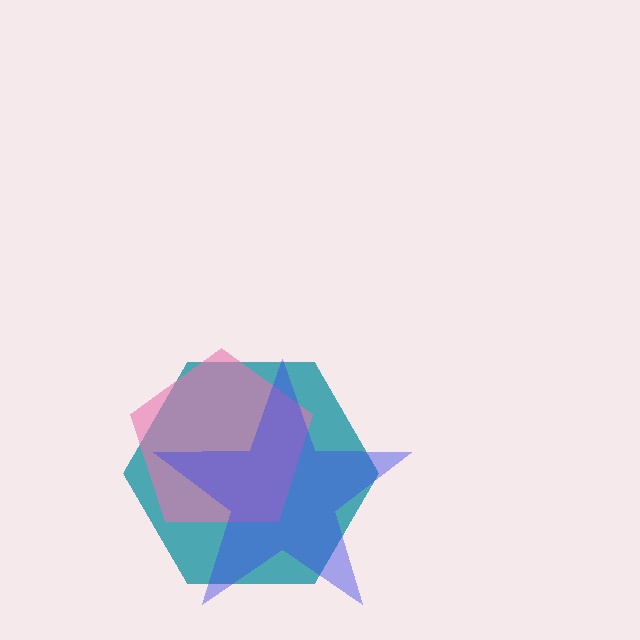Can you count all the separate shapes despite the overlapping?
Yes, there are 3 separate shapes.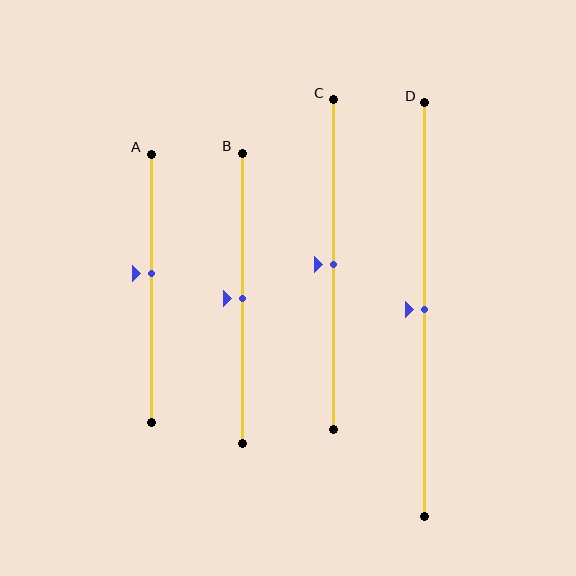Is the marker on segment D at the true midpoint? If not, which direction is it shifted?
Yes, the marker on segment D is at the true midpoint.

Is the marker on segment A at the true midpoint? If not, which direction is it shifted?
No, the marker on segment A is shifted upward by about 6% of the segment length.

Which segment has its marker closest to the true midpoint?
Segment B has its marker closest to the true midpoint.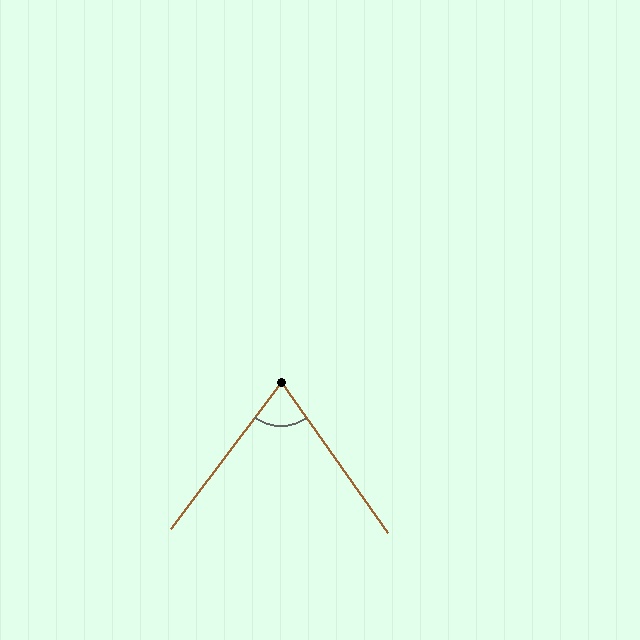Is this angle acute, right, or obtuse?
It is acute.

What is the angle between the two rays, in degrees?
Approximately 72 degrees.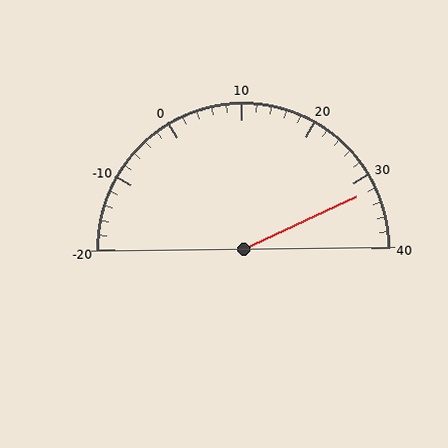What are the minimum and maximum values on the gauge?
The gauge ranges from -20 to 40.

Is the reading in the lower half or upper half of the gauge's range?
The reading is in the upper half of the range (-20 to 40).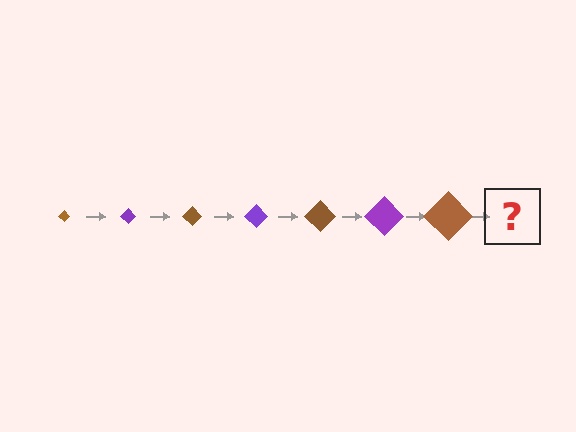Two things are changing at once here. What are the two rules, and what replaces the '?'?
The two rules are that the diamond grows larger each step and the color cycles through brown and purple. The '?' should be a purple diamond, larger than the previous one.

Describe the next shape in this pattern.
It should be a purple diamond, larger than the previous one.